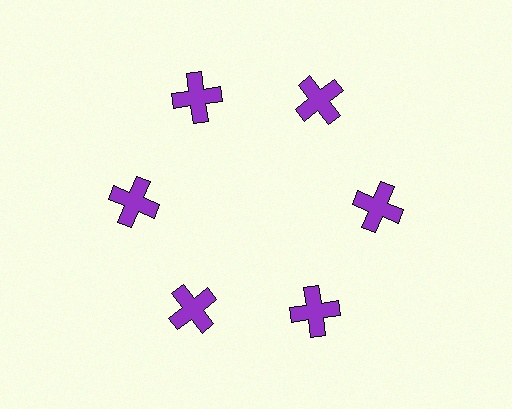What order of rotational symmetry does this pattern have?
This pattern has 6-fold rotational symmetry.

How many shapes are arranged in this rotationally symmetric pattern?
There are 6 shapes, arranged in 6 groups of 1.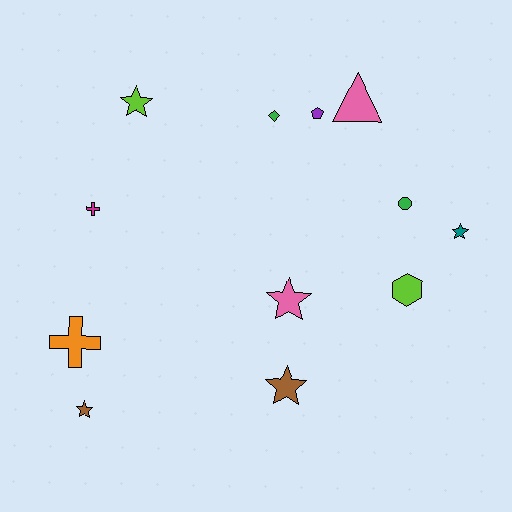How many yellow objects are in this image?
There are no yellow objects.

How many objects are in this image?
There are 12 objects.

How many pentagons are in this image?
There is 1 pentagon.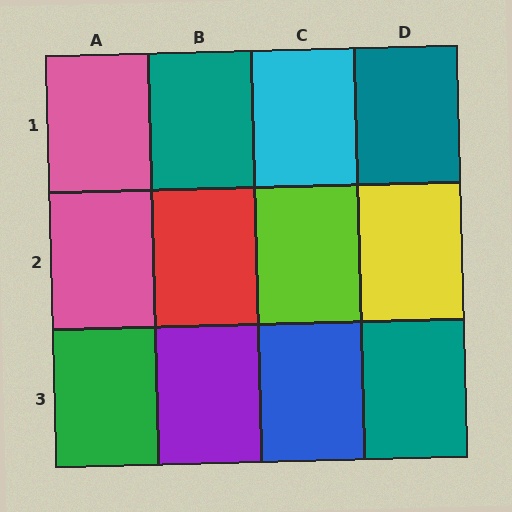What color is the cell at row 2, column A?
Pink.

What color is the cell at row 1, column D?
Teal.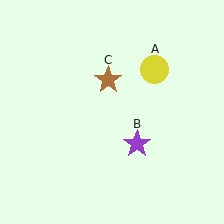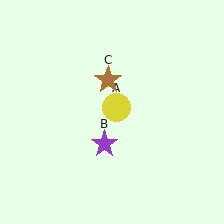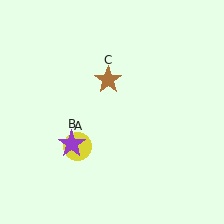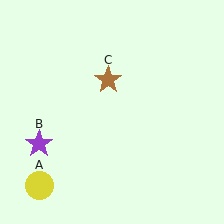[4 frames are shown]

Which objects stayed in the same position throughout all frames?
Brown star (object C) remained stationary.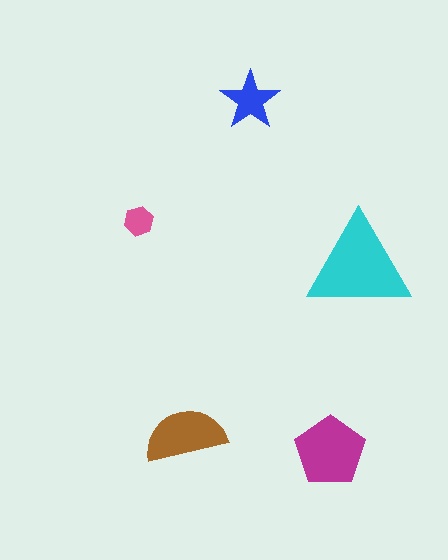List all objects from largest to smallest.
The cyan triangle, the magenta pentagon, the brown semicircle, the blue star, the pink hexagon.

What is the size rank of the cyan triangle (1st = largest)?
1st.